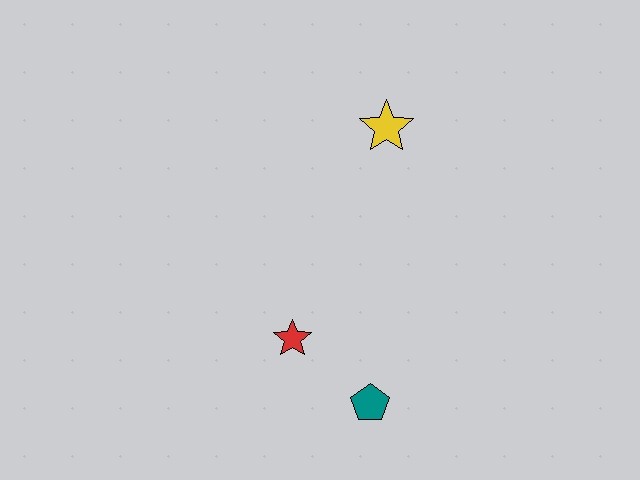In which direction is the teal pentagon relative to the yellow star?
The teal pentagon is below the yellow star.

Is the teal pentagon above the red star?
No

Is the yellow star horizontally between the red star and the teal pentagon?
No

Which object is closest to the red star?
The teal pentagon is closest to the red star.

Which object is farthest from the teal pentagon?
The yellow star is farthest from the teal pentagon.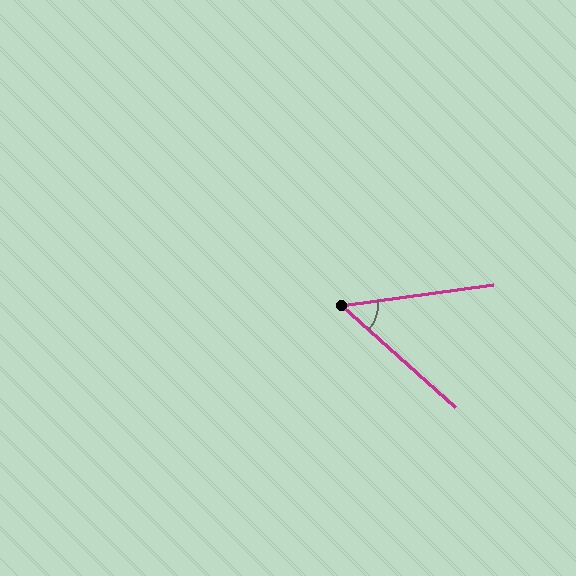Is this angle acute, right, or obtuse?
It is acute.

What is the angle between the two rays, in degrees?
Approximately 50 degrees.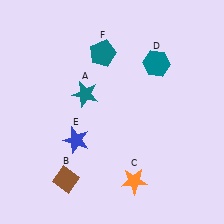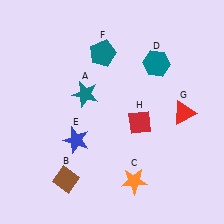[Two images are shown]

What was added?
A red triangle (G), a red diamond (H) were added in Image 2.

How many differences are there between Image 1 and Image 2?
There are 2 differences between the two images.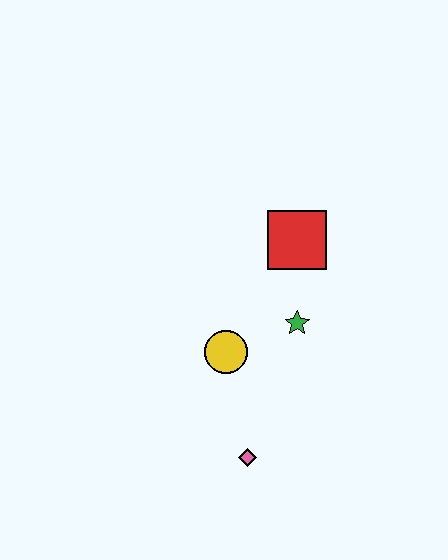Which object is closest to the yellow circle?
The green star is closest to the yellow circle.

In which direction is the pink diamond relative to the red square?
The pink diamond is below the red square.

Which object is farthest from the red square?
The pink diamond is farthest from the red square.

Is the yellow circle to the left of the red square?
Yes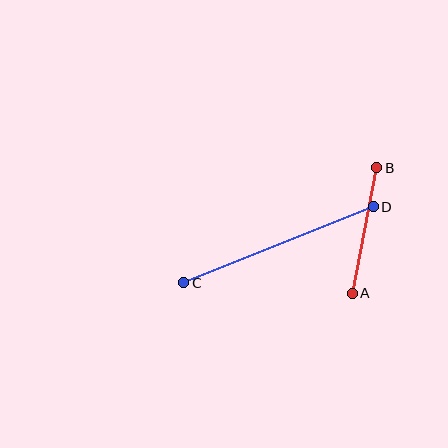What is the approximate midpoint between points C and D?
The midpoint is at approximately (278, 245) pixels.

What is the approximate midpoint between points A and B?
The midpoint is at approximately (364, 231) pixels.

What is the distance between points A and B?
The distance is approximately 128 pixels.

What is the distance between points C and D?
The distance is approximately 204 pixels.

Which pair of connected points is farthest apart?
Points C and D are farthest apart.